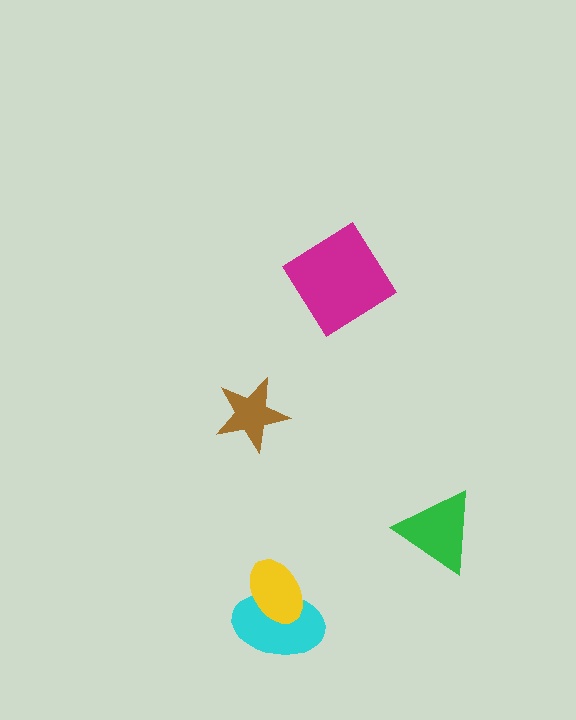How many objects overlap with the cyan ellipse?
1 object overlaps with the cyan ellipse.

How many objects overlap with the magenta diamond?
0 objects overlap with the magenta diamond.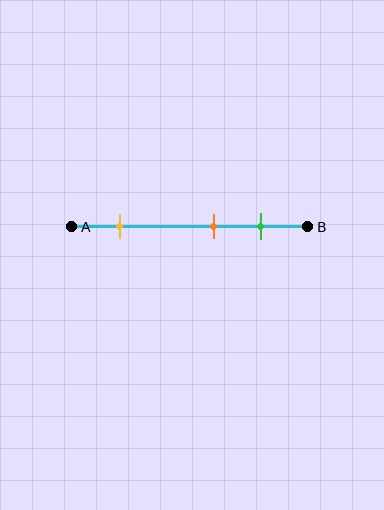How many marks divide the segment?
There are 3 marks dividing the segment.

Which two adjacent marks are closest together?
The orange and green marks are the closest adjacent pair.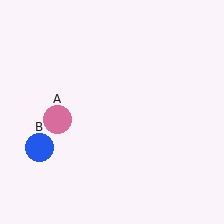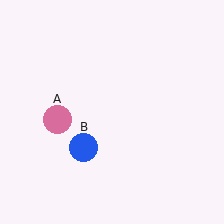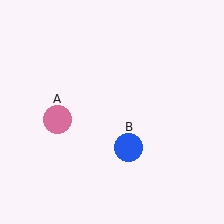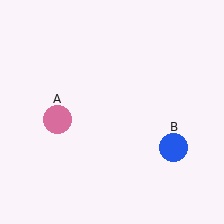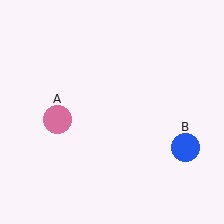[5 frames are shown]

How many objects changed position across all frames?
1 object changed position: blue circle (object B).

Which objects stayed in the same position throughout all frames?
Pink circle (object A) remained stationary.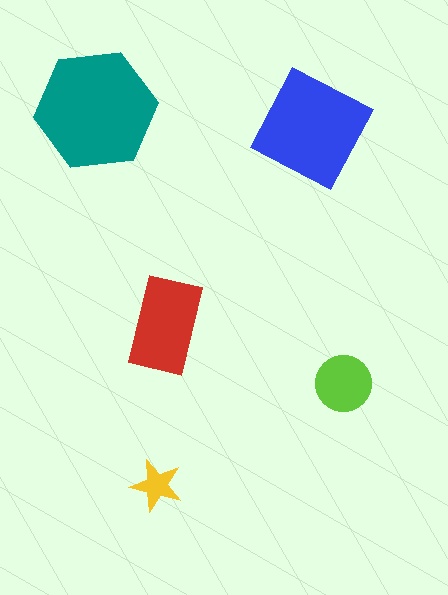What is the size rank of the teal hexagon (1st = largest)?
1st.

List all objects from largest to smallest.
The teal hexagon, the blue diamond, the red rectangle, the lime circle, the yellow star.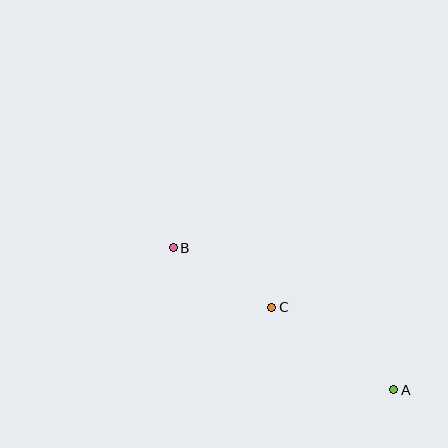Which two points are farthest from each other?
Points A and B are farthest from each other.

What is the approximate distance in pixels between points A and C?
The distance between A and C is approximately 147 pixels.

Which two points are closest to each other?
Points B and C are closest to each other.